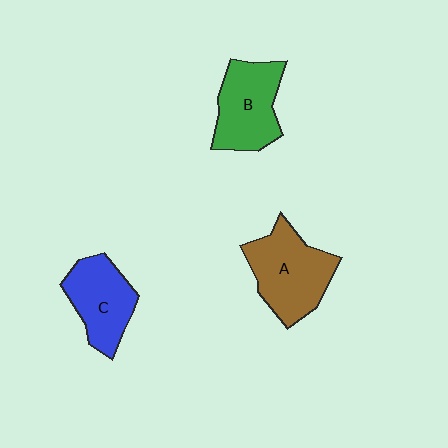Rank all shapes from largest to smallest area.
From largest to smallest: A (brown), B (green), C (blue).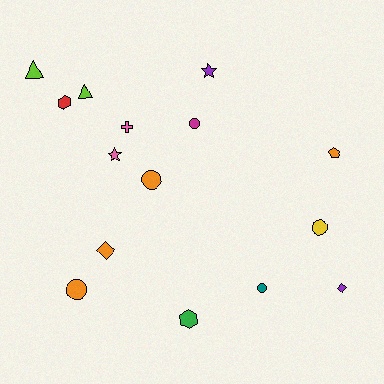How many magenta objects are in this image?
There is 1 magenta object.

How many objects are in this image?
There are 15 objects.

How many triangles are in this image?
There are 2 triangles.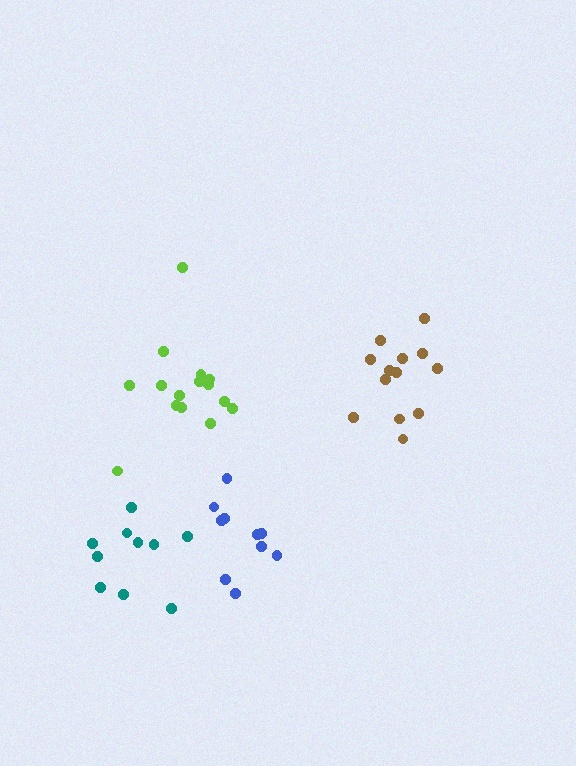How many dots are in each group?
Group 1: 10 dots, Group 2: 10 dots, Group 3: 13 dots, Group 4: 15 dots (48 total).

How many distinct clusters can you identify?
There are 4 distinct clusters.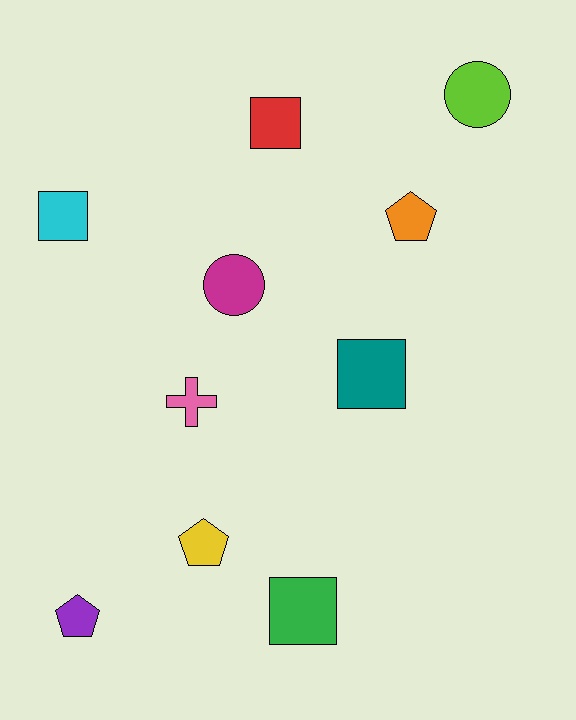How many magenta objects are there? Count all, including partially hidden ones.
There is 1 magenta object.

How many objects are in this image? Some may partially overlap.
There are 10 objects.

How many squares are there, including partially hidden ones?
There are 4 squares.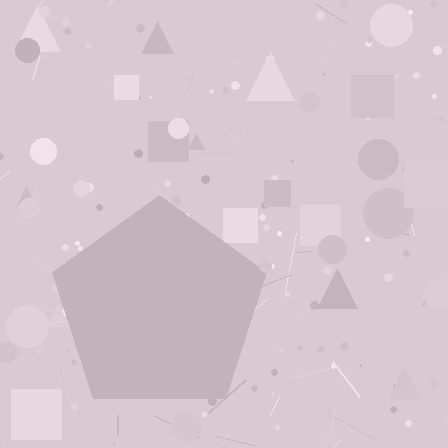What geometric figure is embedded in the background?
A pentagon is embedded in the background.